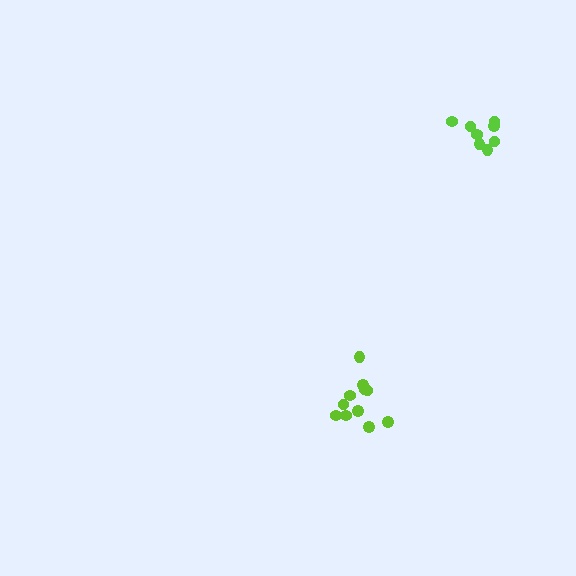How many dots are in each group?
Group 1: 11 dots, Group 2: 8 dots (19 total).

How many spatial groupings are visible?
There are 2 spatial groupings.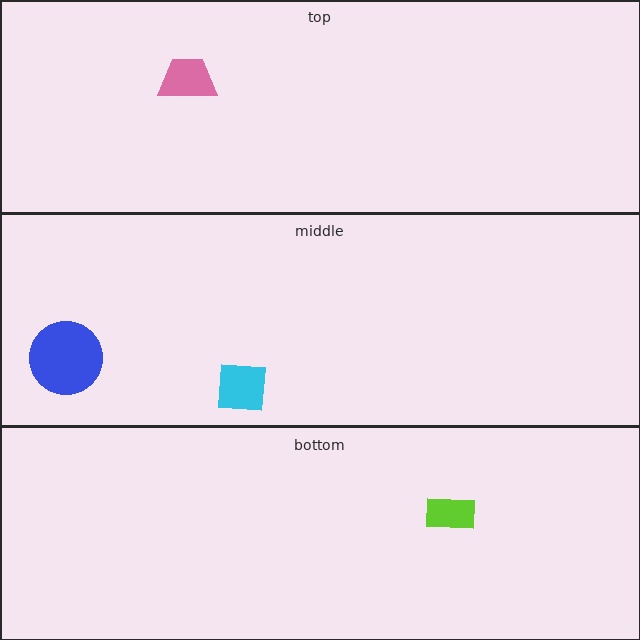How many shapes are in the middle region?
2.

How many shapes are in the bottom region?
1.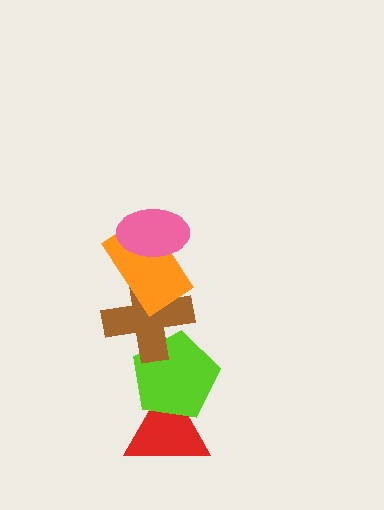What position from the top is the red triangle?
The red triangle is 5th from the top.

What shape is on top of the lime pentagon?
The brown cross is on top of the lime pentagon.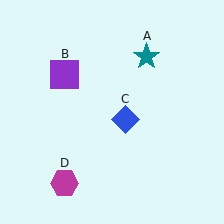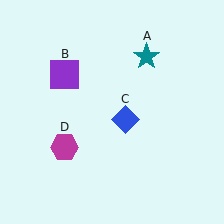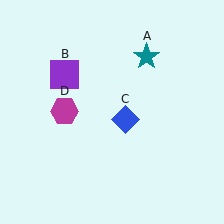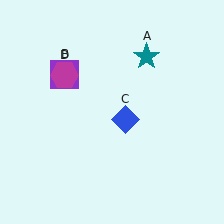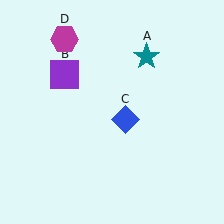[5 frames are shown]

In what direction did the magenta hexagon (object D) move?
The magenta hexagon (object D) moved up.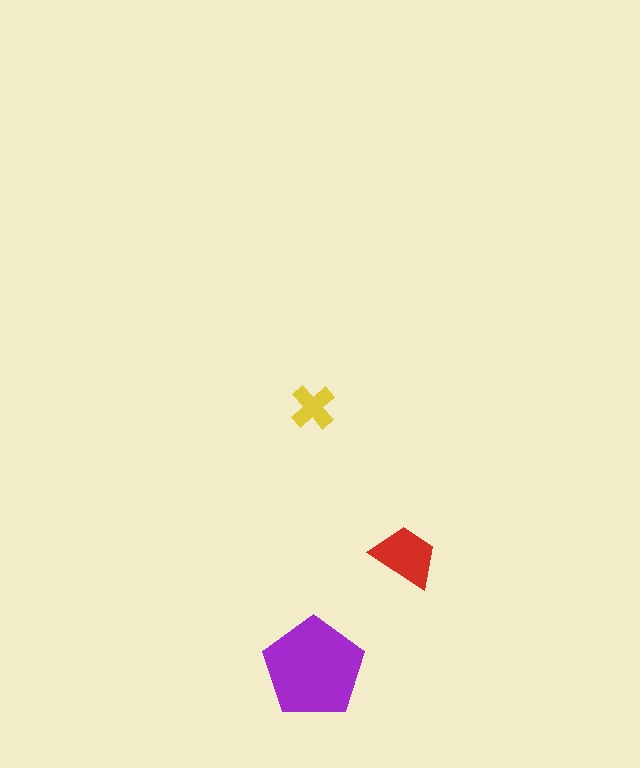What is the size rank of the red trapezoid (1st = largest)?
2nd.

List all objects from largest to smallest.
The purple pentagon, the red trapezoid, the yellow cross.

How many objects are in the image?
There are 3 objects in the image.